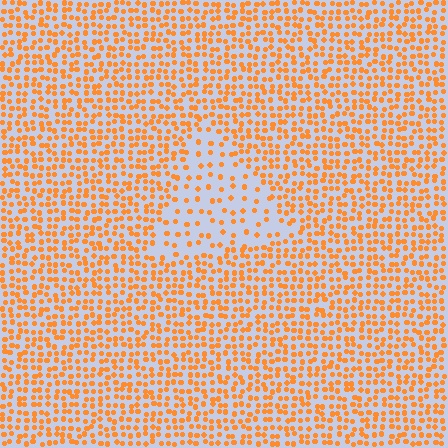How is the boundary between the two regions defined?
The boundary is defined by a change in element density (approximately 2.3x ratio). All elements are the same color, size, and shape.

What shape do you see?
I see a triangle.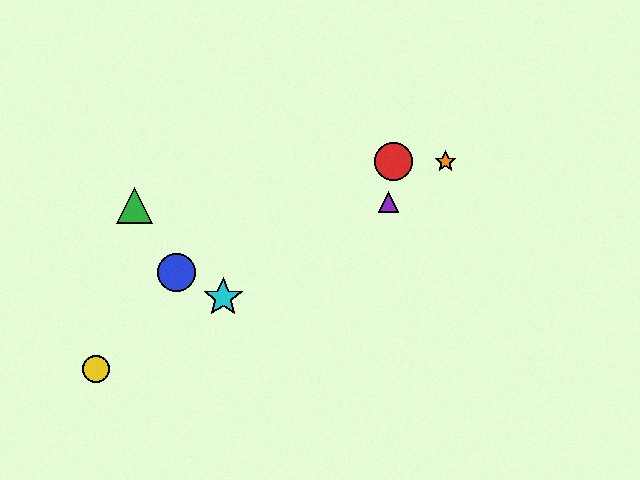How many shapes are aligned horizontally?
2 shapes (the red circle, the orange star) are aligned horizontally.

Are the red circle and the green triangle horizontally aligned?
No, the red circle is at y≈162 and the green triangle is at y≈206.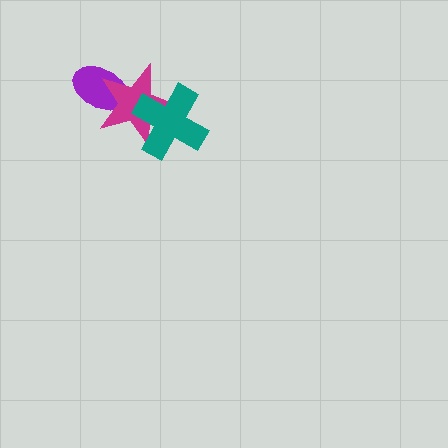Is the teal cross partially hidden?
No, no other shape covers it.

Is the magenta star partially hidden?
Yes, it is partially covered by another shape.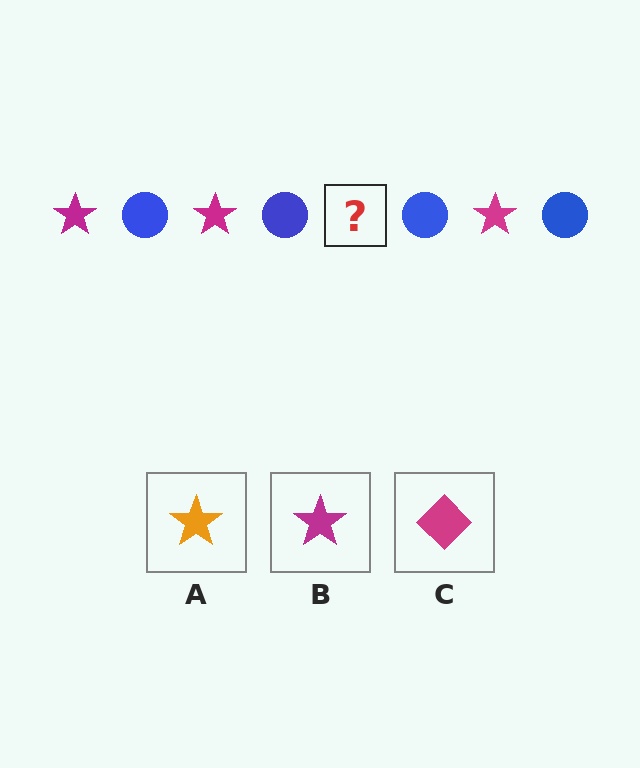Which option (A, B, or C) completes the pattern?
B.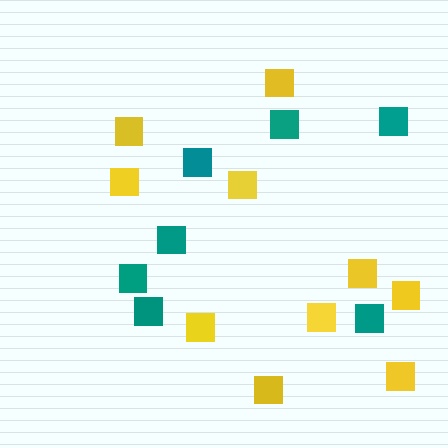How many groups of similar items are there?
There are 2 groups: one group of yellow squares (10) and one group of teal squares (7).